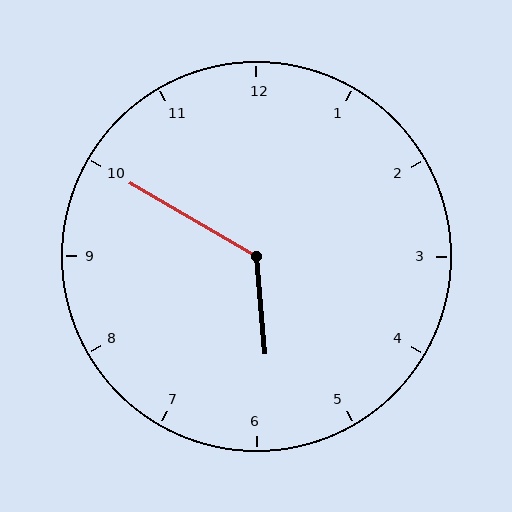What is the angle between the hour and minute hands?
Approximately 125 degrees.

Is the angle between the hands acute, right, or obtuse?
It is obtuse.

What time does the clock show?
5:50.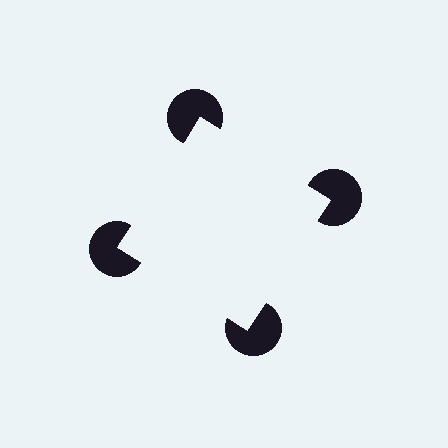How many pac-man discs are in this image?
There are 4 — one at each vertex of the illusory square.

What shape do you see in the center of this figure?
An illusory square — its edges are inferred from the aligned wedge cuts in the pac-man discs, not physically drawn.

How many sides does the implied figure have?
4 sides.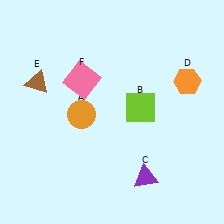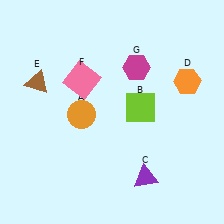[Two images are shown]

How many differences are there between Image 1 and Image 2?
There is 1 difference between the two images.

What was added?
A magenta hexagon (G) was added in Image 2.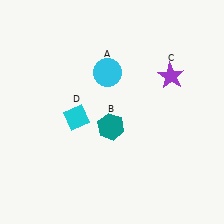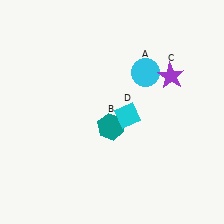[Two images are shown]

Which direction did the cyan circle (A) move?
The cyan circle (A) moved right.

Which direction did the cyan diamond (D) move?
The cyan diamond (D) moved right.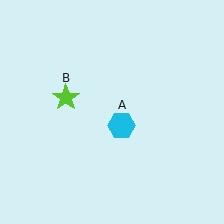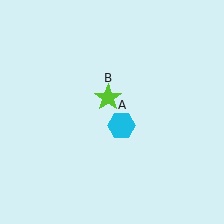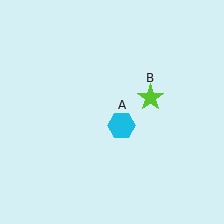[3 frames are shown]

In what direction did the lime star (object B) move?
The lime star (object B) moved right.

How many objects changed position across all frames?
1 object changed position: lime star (object B).